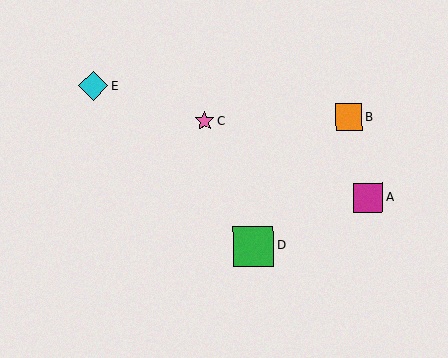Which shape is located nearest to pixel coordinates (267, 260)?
The green square (labeled D) at (253, 246) is nearest to that location.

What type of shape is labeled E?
Shape E is a cyan diamond.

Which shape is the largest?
The green square (labeled D) is the largest.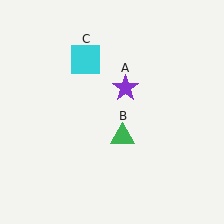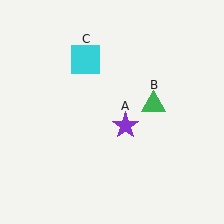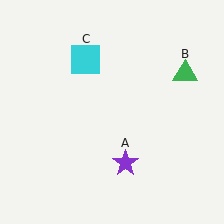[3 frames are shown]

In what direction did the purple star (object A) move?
The purple star (object A) moved down.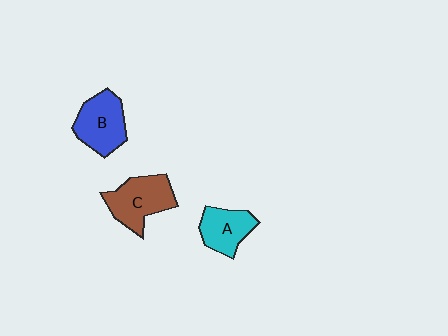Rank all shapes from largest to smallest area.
From largest to smallest: C (brown), B (blue), A (cyan).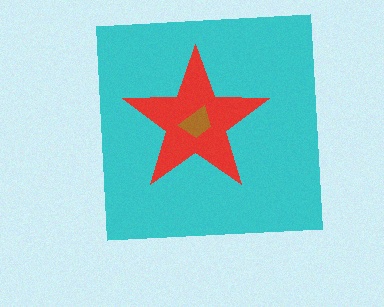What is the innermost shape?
The brown trapezoid.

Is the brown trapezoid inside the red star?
Yes.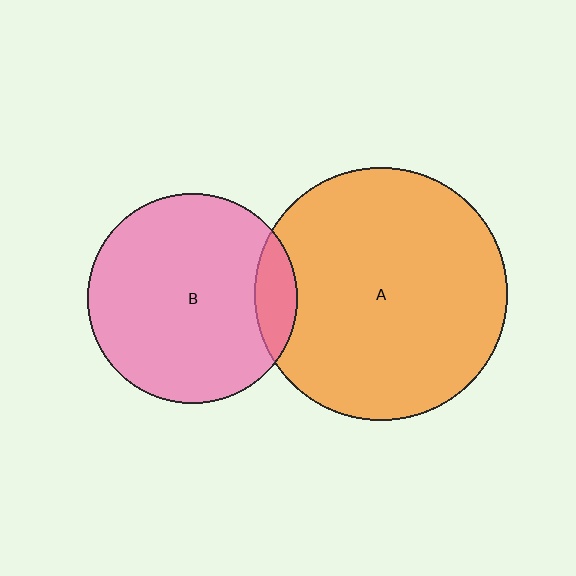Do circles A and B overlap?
Yes.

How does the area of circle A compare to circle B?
Approximately 1.5 times.